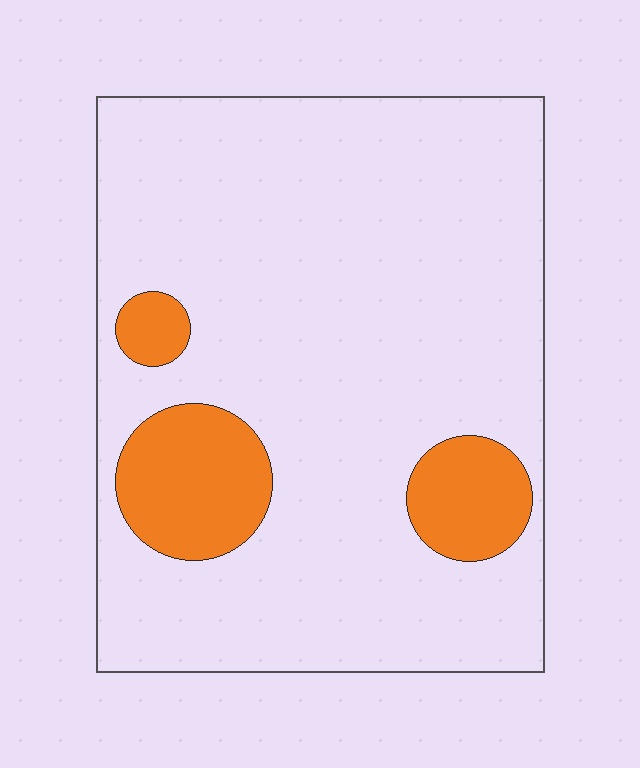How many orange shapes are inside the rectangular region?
3.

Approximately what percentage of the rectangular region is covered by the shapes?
Approximately 15%.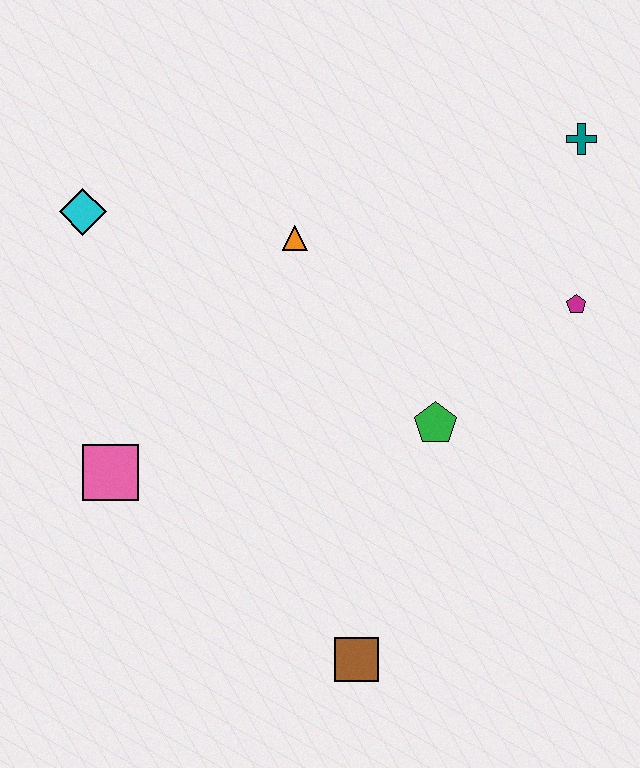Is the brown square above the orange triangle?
No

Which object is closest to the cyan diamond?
The orange triangle is closest to the cyan diamond.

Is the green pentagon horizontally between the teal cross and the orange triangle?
Yes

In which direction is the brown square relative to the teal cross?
The brown square is below the teal cross.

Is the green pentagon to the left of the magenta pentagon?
Yes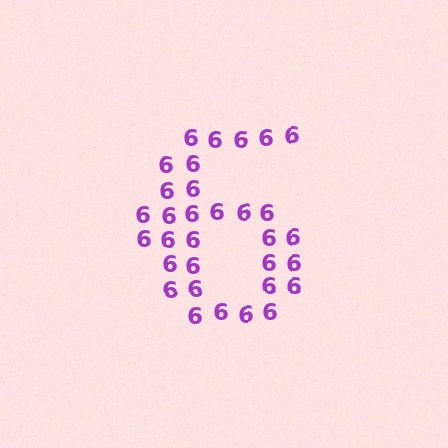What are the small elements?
The small elements are digit 6's.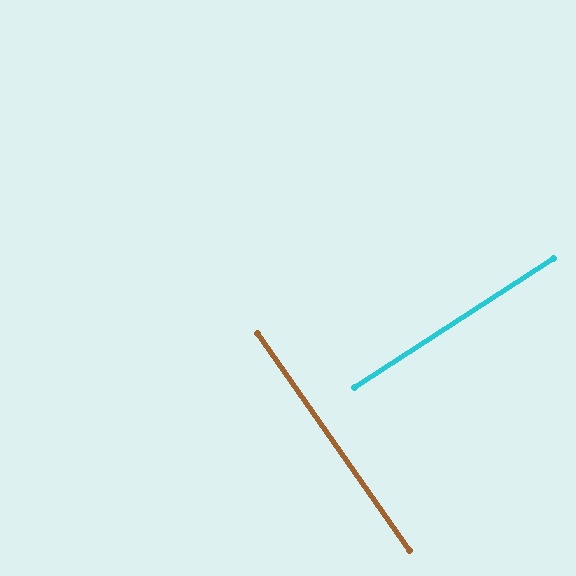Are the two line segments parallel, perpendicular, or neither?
Perpendicular — they meet at approximately 88°.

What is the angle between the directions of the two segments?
Approximately 88 degrees.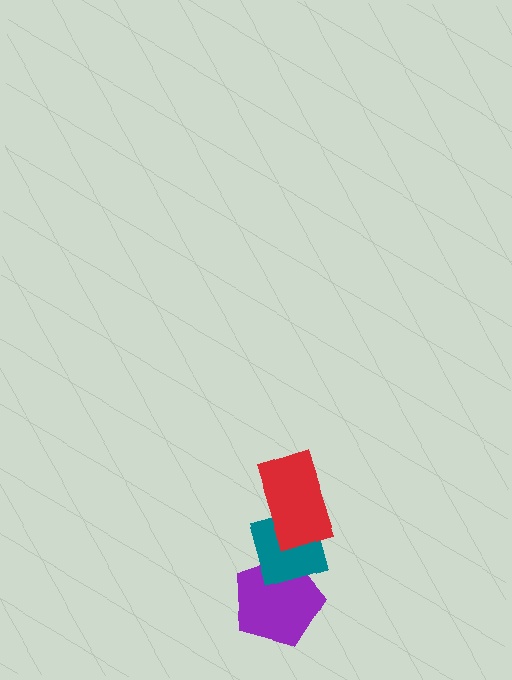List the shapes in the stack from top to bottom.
From top to bottom: the red rectangle, the teal diamond, the purple pentagon.